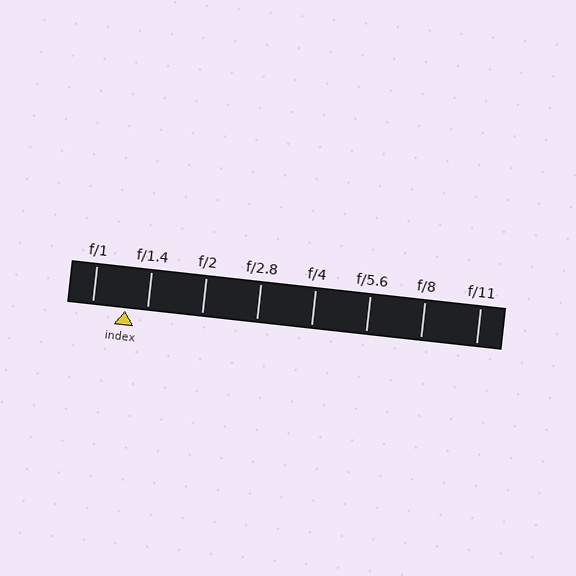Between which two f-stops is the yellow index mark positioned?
The index mark is between f/1 and f/1.4.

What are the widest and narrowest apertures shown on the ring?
The widest aperture shown is f/1 and the narrowest is f/11.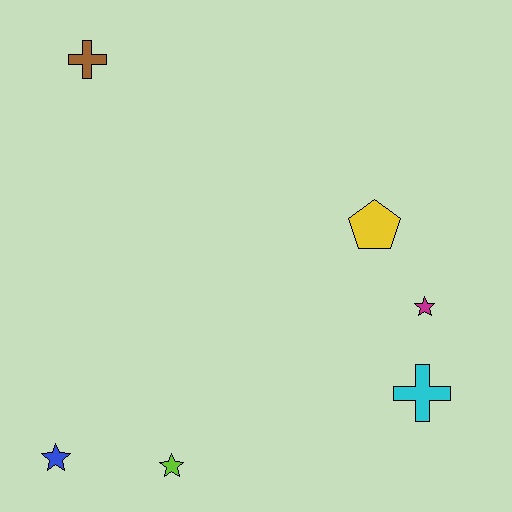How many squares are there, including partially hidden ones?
There are no squares.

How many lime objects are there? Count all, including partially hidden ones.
There is 1 lime object.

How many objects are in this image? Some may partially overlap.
There are 6 objects.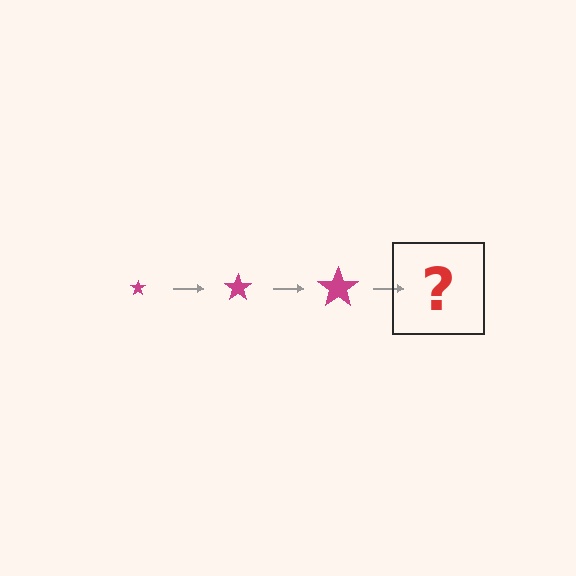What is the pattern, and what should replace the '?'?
The pattern is that the star gets progressively larger each step. The '?' should be a magenta star, larger than the previous one.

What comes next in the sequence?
The next element should be a magenta star, larger than the previous one.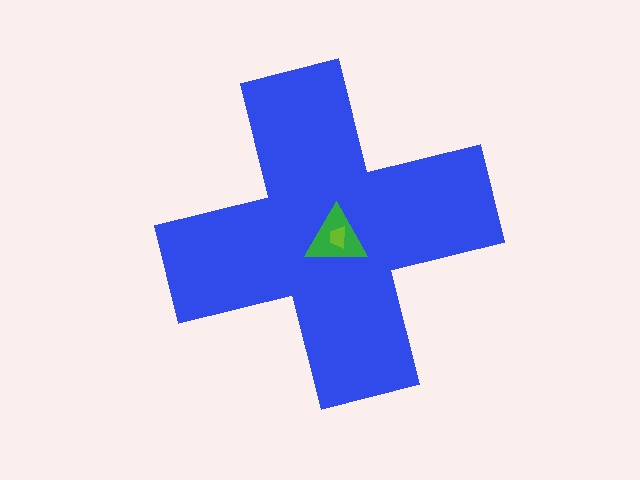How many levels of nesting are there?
3.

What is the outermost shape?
The blue cross.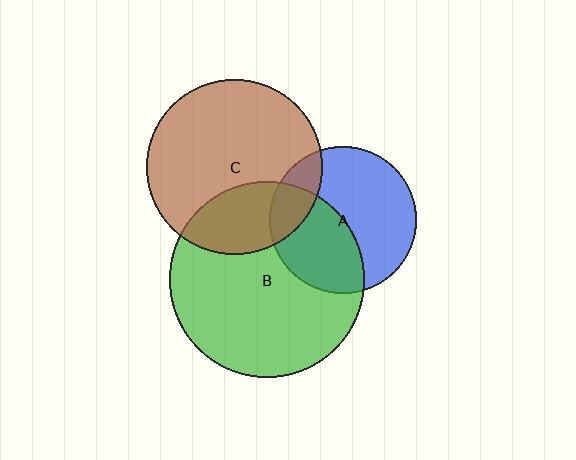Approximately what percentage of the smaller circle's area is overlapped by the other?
Approximately 45%.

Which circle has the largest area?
Circle B (green).